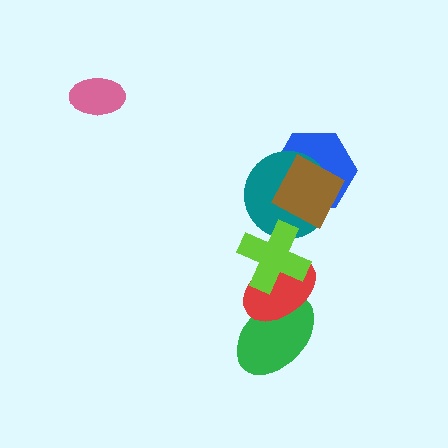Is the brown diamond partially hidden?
No, no other shape covers it.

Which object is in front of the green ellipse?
The red ellipse is in front of the green ellipse.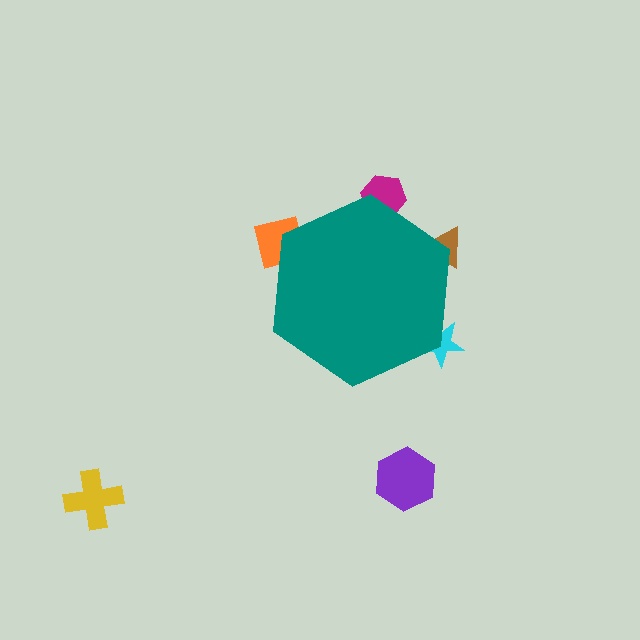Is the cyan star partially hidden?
Yes, the cyan star is partially hidden behind the teal hexagon.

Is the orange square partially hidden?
Yes, the orange square is partially hidden behind the teal hexagon.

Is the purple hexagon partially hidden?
No, the purple hexagon is fully visible.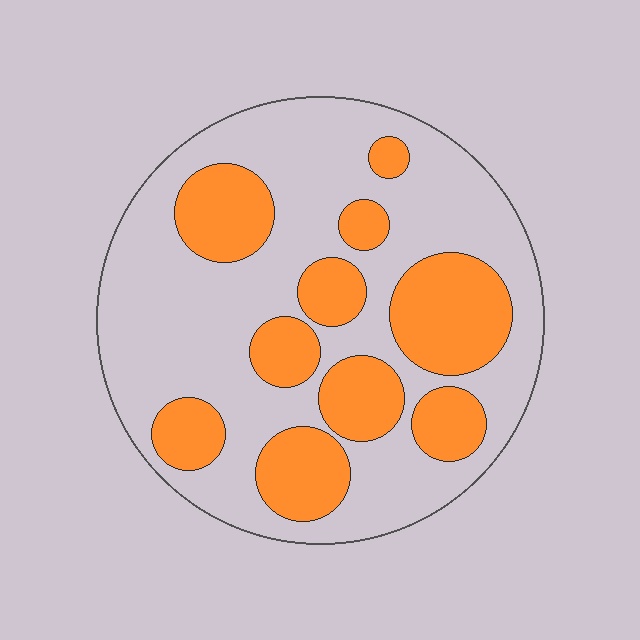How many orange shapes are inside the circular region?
10.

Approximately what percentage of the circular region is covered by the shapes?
Approximately 35%.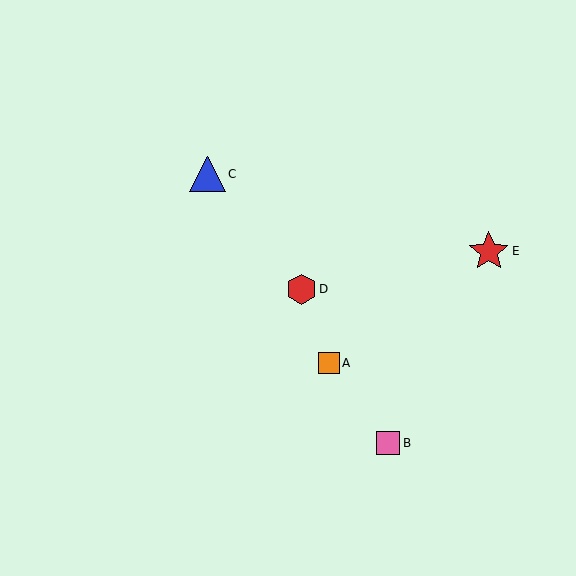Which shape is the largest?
The red star (labeled E) is the largest.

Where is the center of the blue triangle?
The center of the blue triangle is at (208, 174).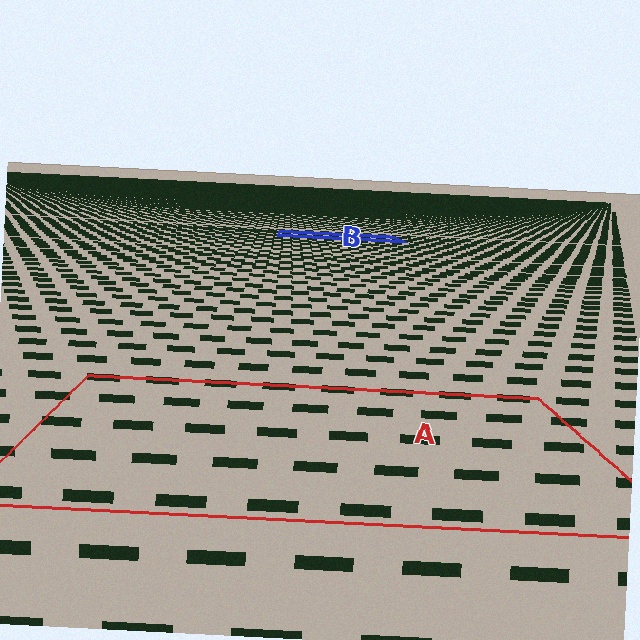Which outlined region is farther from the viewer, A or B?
Region B is farther from the viewer — the texture elements inside it appear smaller and more densely packed.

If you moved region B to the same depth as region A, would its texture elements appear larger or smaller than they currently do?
They would appear larger. At a closer depth, the same texture elements are projected at a bigger on-screen size.